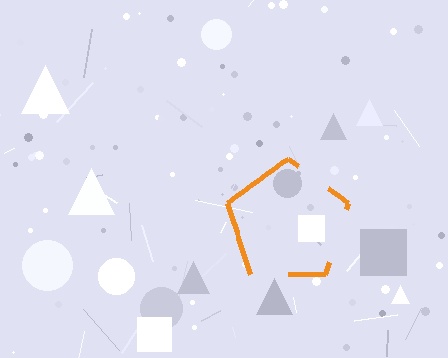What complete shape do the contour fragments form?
The contour fragments form a pentagon.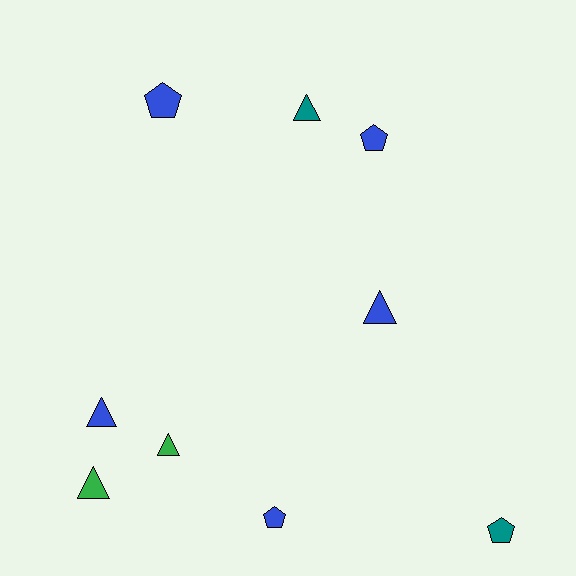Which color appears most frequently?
Blue, with 5 objects.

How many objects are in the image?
There are 9 objects.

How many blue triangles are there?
There are 2 blue triangles.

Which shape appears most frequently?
Triangle, with 5 objects.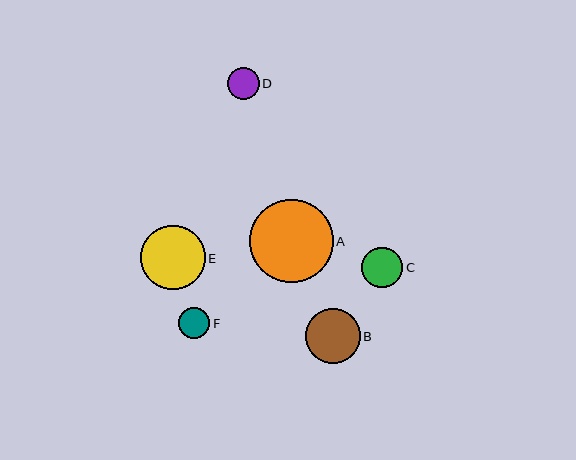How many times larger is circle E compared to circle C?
Circle E is approximately 1.6 times the size of circle C.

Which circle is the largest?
Circle A is the largest with a size of approximately 83 pixels.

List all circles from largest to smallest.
From largest to smallest: A, E, B, C, D, F.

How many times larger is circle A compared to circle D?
Circle A is approximately 2.6 times the size of circle D.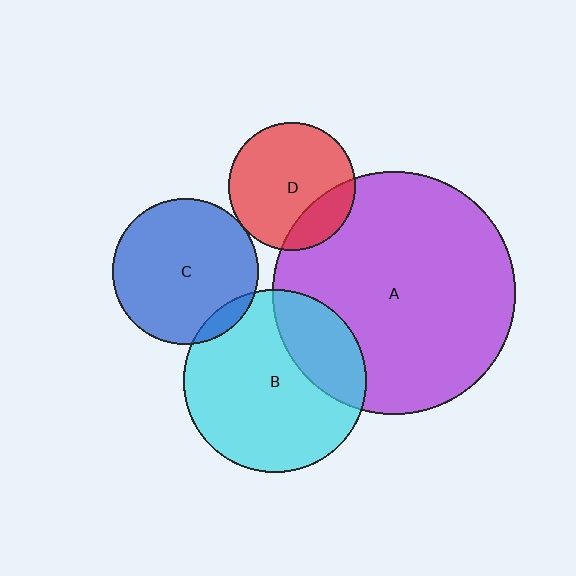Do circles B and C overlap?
Yes.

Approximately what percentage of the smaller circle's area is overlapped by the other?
Approximately 10%.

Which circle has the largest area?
Circle A (purple).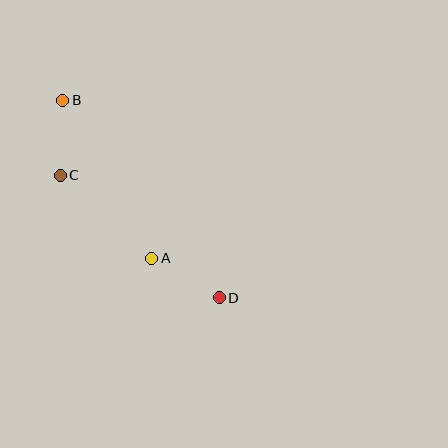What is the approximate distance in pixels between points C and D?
The distance between C and D is approximately 201 pixels.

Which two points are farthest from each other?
Points B and D are farthest from each other.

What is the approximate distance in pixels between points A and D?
The distance between A and D is approximately 78 pixels.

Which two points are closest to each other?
Points B and C are closest to each other.